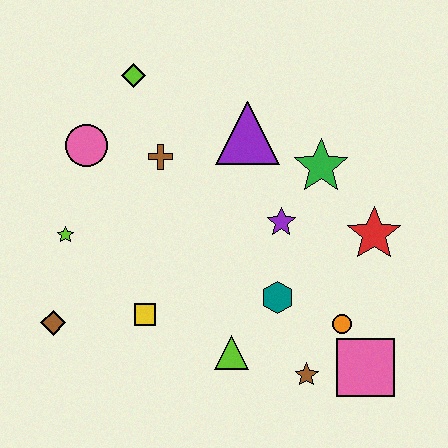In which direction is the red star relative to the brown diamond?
The red star is to the right of the brown diamond.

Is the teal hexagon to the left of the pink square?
Yes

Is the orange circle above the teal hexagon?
No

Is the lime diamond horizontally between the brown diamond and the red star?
Yes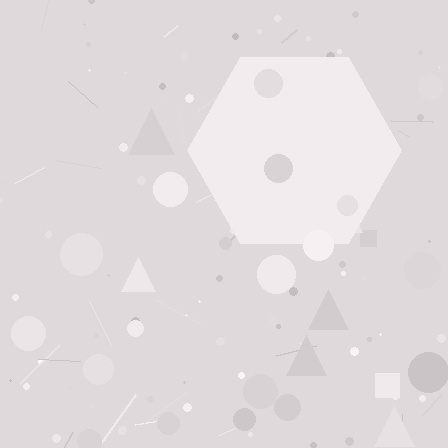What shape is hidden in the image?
A hexagon is hidden in the image.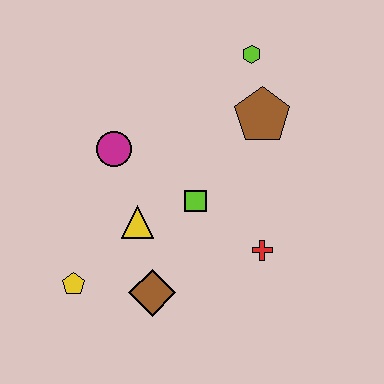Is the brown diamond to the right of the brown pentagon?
No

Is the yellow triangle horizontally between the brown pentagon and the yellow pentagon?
Yes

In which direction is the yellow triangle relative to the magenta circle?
The yellow triangle is below the magenta circle.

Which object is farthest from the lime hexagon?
The yellow pentagon is farthest from the lime hexagon.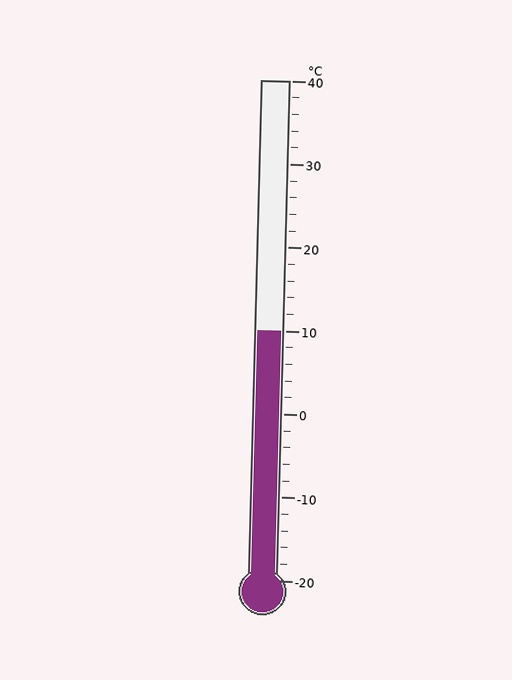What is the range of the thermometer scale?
The thermometer scale ranges from -20°C to 40°C.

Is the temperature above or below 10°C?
The temperature is at 10°C.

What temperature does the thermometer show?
The thermometer shows approximately 10°C.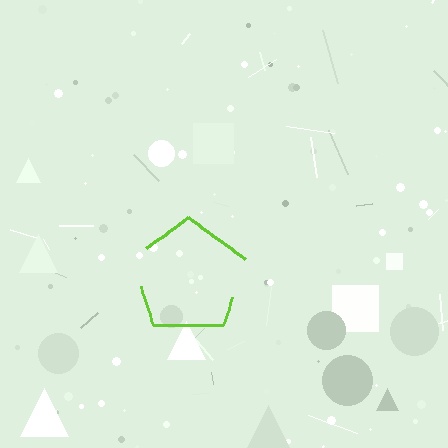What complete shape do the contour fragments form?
The contour fragments form a pentagon.